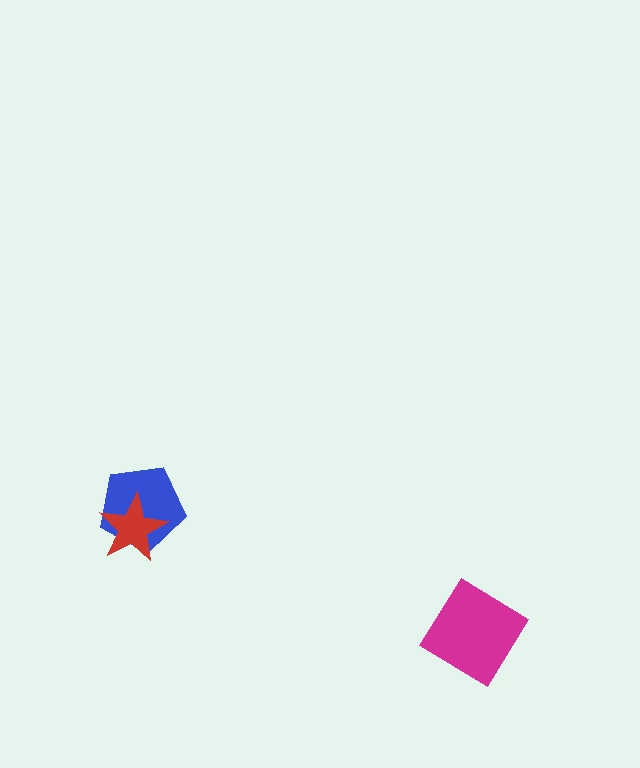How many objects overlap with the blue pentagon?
1 object overlaps with the blue pentagon.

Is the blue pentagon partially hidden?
Yes, it is partially covered by another shape.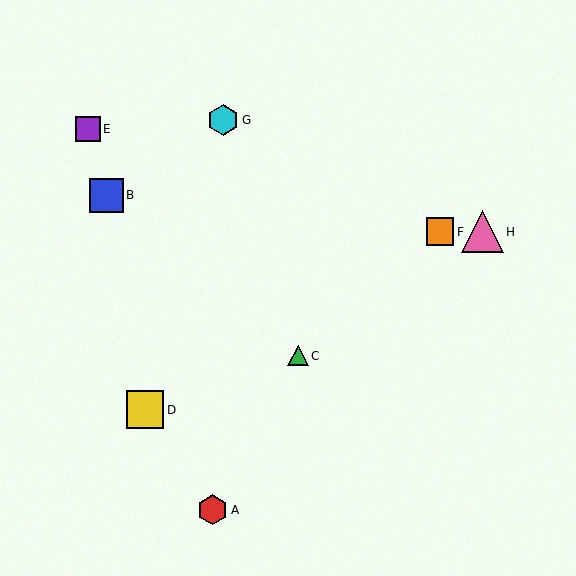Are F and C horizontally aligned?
No, F is at y≈232 and C is at y≈356.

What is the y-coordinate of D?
Object D is at y≈410.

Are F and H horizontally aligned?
Yes, both are at y≈232.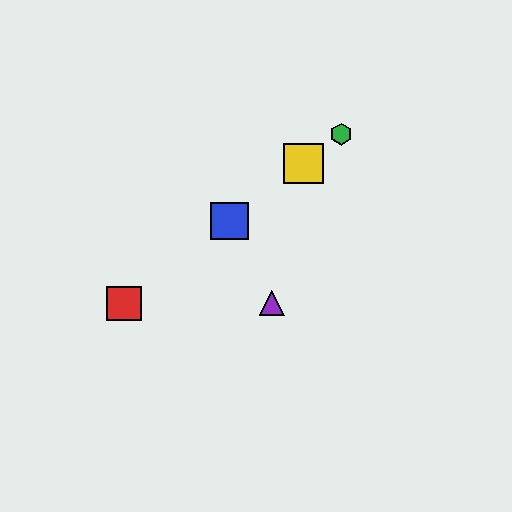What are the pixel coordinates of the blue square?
The blue square is at (230, 221).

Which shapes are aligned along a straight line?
The red square, the blue square, the green hexagon, the yellow square are aligned along a straight line.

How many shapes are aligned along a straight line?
4 shapes (the red square, the blue square, the green hexagon, the yellow square) are aligned along a straight line.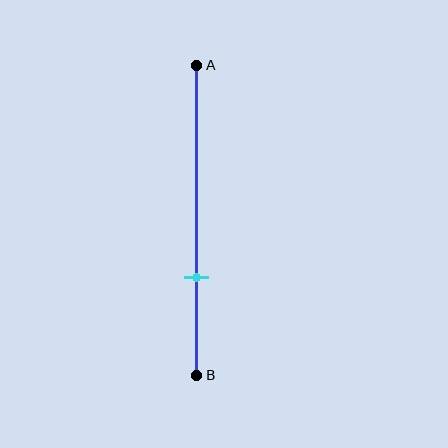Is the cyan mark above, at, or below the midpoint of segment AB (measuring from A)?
The cyan mark is below the midpoint of segment AB.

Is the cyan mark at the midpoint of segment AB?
No, the mark is at about 70% from A, not at the 50% midpoint.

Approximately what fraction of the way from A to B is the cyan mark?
The cyan mark is approximately 70% of the way from A to B.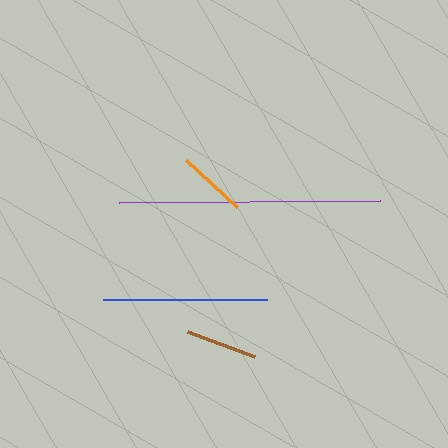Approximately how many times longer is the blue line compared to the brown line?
The blue line is approximately 2.3 times the length of the brown line.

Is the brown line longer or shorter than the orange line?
The brown line is longer than the orange line.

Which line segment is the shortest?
The orange line is the shortest at approximately 70 pixels.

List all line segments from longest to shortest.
From longest to shortest: purple, blue, brown, orange.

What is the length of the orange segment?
The orange segment is approximately 70 pixels long.